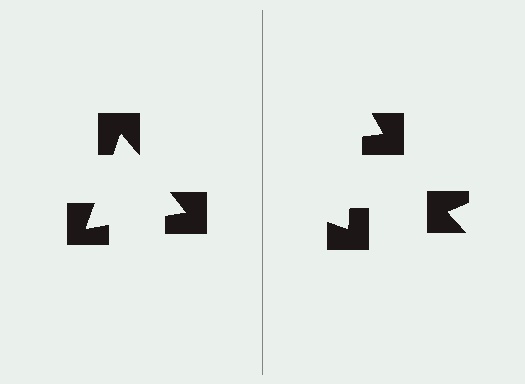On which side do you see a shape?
An illusory triangle appears on the left side. On the right side the wedge cuts are rotated, so no coherent shape forms.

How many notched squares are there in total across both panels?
6 — 3 on each side.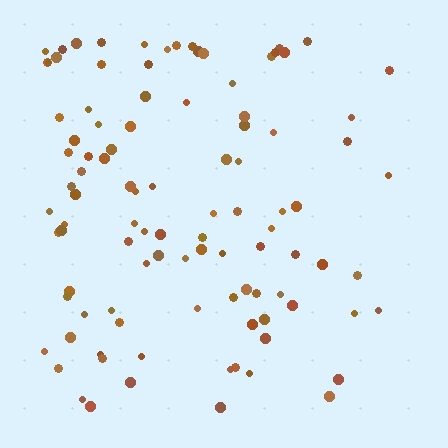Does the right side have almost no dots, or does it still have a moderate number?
Still a moderate number, just noticeably fewer than the left.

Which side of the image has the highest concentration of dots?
The left.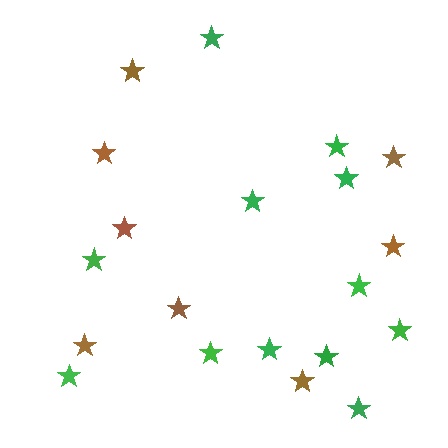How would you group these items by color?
There are 2 groups: one group of brown stars (8) and one group of green stars (12).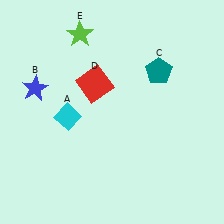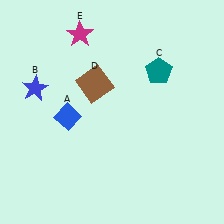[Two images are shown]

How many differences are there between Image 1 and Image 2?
There are 3 differences between the two images.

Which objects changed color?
A changed from cyan to blue. D changed from red to brown. E changed from lime to magenta.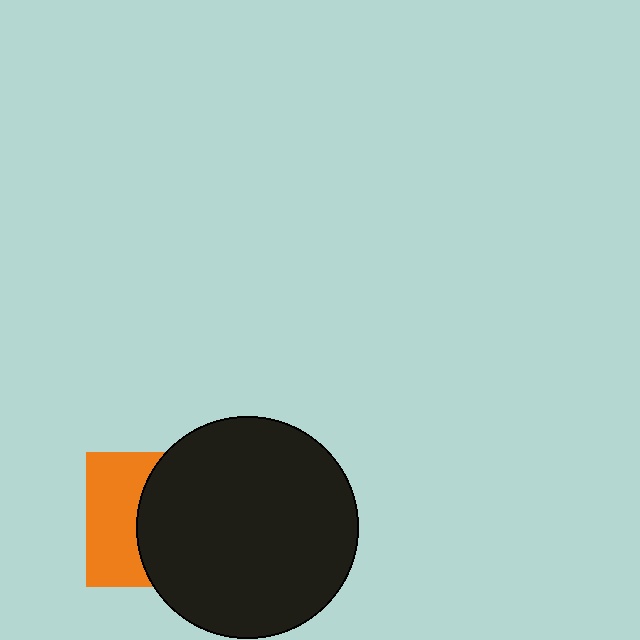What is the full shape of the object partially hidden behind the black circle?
The partially hidden object is an orange square.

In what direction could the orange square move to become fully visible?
The orange square could move left. That would shift it out from behind the black circle entirely.